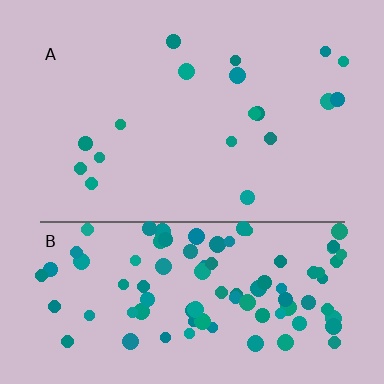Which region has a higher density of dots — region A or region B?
B (the bottom).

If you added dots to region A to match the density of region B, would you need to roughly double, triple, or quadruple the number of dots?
Approximately quadruple.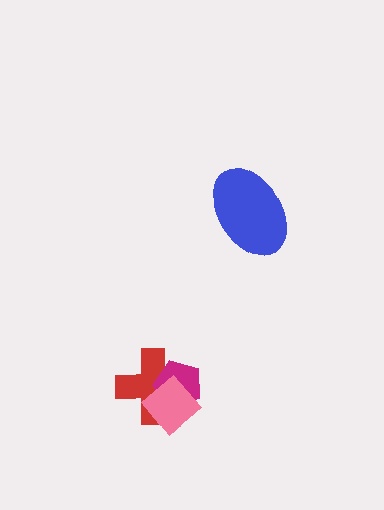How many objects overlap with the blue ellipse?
0 objects overlap with the blue ellipse.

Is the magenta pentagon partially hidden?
Yes, it is partially covered by another shape.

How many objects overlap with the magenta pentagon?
2 objects overlap with the magenta pentagon.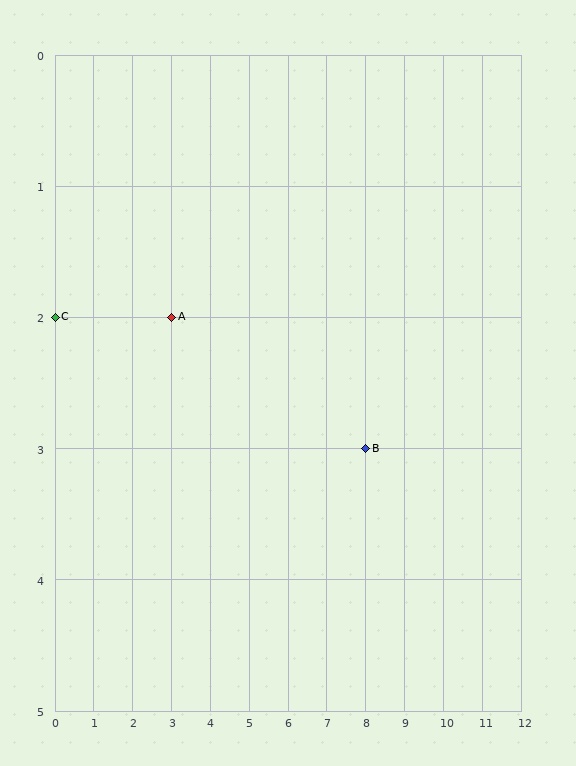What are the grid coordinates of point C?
Point C is at grid coordinates (0, 2).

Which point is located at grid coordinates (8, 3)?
Point B is at (8, 3).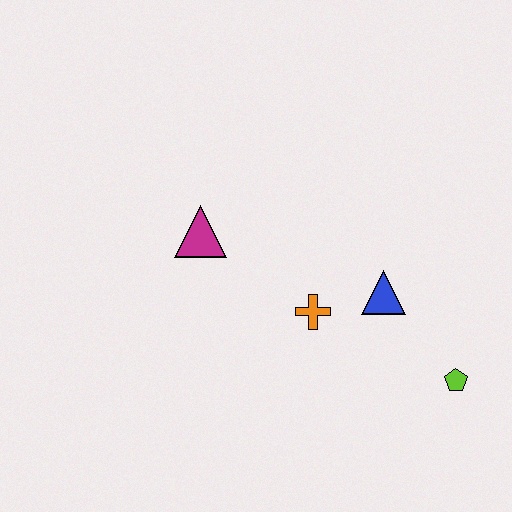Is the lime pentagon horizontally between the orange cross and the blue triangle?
No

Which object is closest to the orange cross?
The blue triangle is closest to the orange cross.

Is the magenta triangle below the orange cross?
No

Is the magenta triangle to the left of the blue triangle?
Yes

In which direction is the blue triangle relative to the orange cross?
The blue triangle is to the right of the orange cross.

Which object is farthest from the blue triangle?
The magenta triangle is farthest from the blue triangle.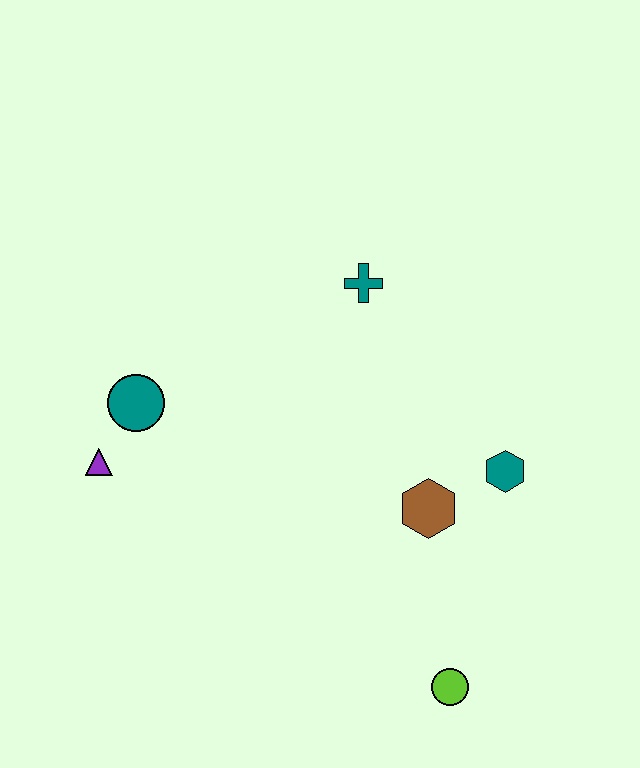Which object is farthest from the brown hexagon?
The purple triangle is farthest from the brown hexagon.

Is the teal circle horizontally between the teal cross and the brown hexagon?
No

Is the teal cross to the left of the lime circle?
Yes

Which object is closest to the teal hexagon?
The brown hexagon is closest to the teal hexagon.